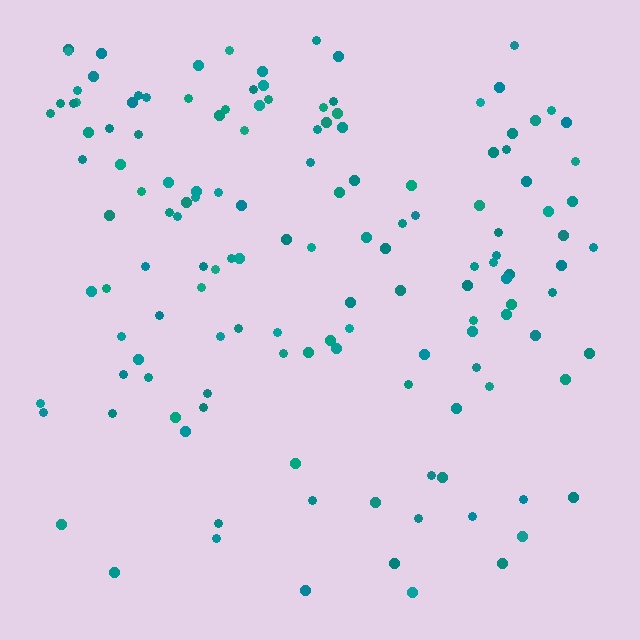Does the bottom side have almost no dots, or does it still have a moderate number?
Still a moderate number, just noticeably fewer than the top.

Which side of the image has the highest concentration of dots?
The top.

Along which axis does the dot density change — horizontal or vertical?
Vertical.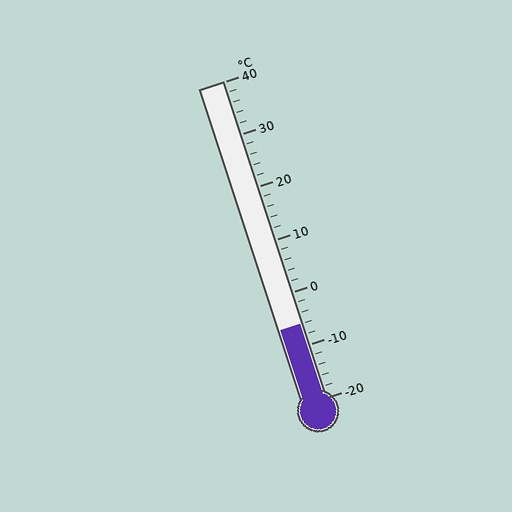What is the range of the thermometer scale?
The thermometer scale ranges from -20°C to 40°C.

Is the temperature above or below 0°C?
The temperature is below 0°C.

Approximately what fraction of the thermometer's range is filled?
The thermometer is filled to approximately 25% of its range.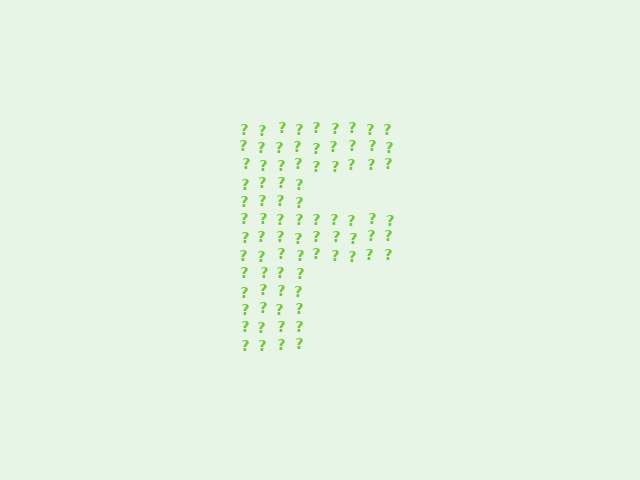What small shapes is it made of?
It is made of small question marks.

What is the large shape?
The large shape is the letter F.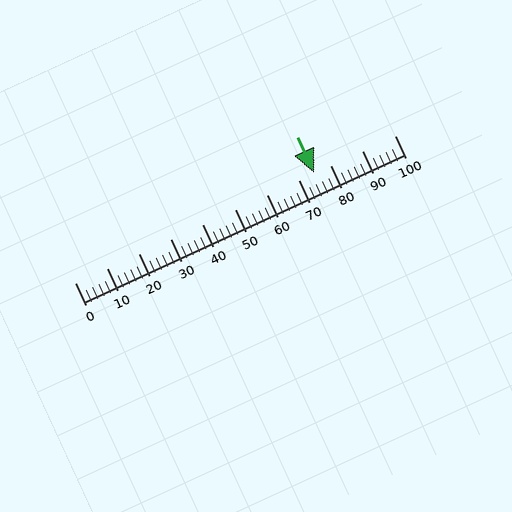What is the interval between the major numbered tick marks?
The major tick marks are spaced 10 units apart.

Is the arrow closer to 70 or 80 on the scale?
The arrow is closer to 70.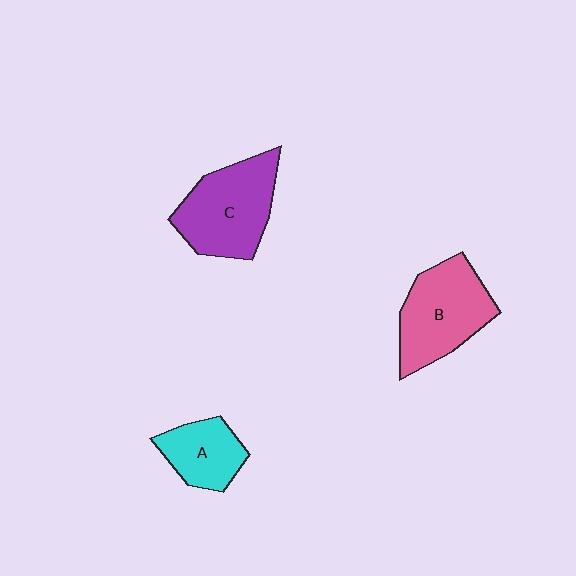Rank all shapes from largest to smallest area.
From largest to smallest: C (purple), B (pink), A (cyan).